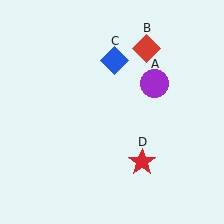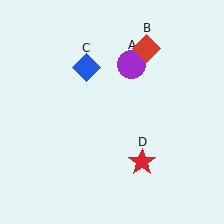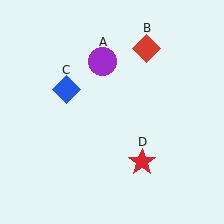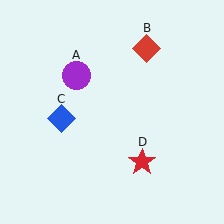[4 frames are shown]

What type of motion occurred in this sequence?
The purple circle (object A), blue diamond (object C) rotated counterclockwise around the center of the scene.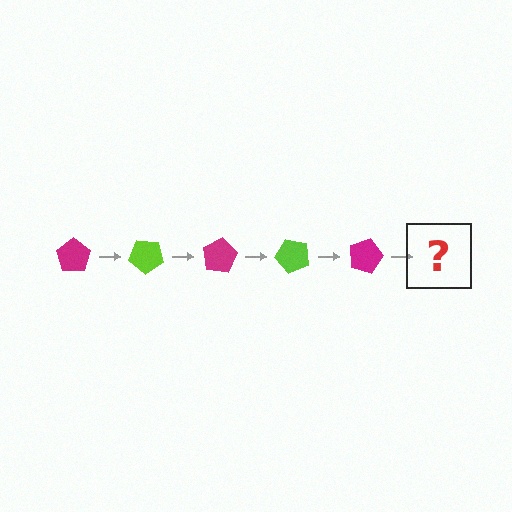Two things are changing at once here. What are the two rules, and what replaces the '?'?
The two rules are that it rotates 40 degrees each step and the color cycles through magenta and lime. The '?' should be a lime pentagon, rotated 200 degrees from the start.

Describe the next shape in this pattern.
It should be a lime pentagon, rotated 200 degrees from the start.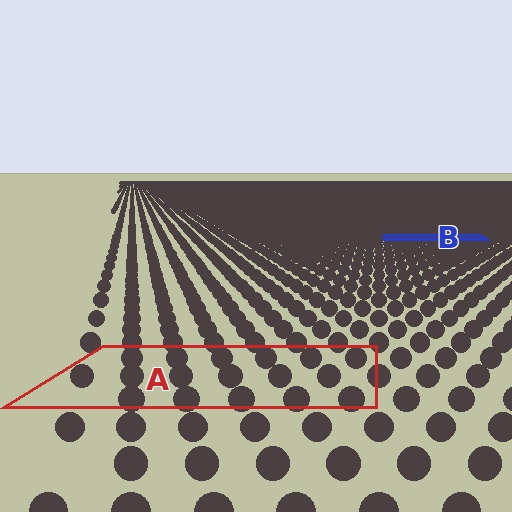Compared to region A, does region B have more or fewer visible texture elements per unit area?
Region B has more texture elements per unit area — they are packed more densely because it is farther away.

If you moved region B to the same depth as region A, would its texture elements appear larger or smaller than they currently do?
They would appear larger. At a closer depth, the same texture elements are projected at a bigger on-screen size.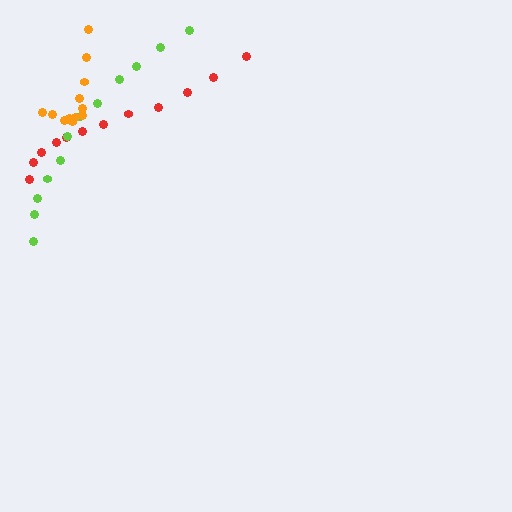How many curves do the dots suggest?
There are 3 distinct paths.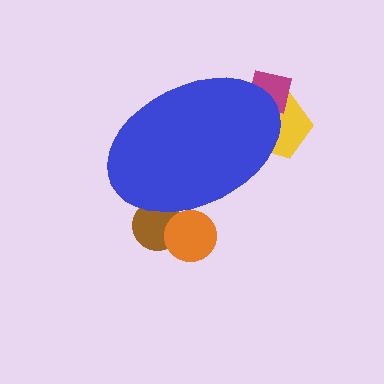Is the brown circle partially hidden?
Yes, the brown circle is partially hidden behind the blue ellipse.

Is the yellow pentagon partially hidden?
Yes, the yellow pentagon is partially hidden behind the blue ellipse.